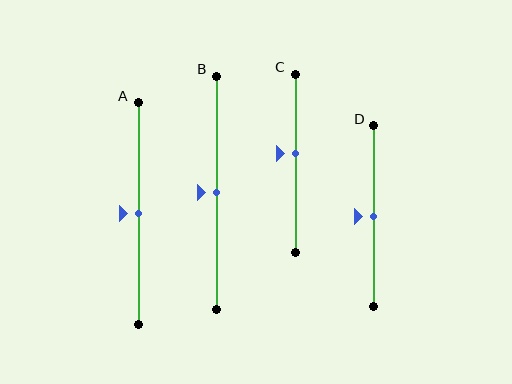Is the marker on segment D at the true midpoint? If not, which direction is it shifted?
Yes, the marker on segment D is at the true midpoint.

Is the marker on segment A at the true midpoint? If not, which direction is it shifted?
Yes, the marker on segment A is at the true midpoint.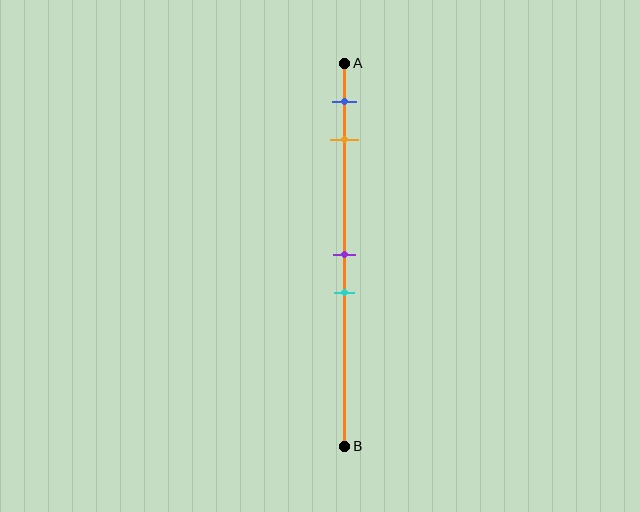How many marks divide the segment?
There are 4 marks dividing the segment.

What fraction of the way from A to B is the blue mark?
The blue mark is approximately 10% (0.1) of the way from A to B.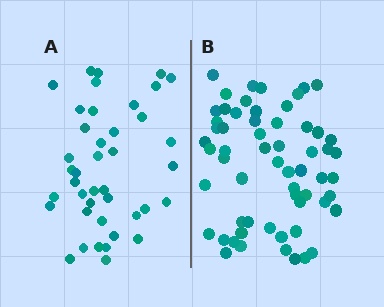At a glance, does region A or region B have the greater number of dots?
Region B (the right region) has more dots.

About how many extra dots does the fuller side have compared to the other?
Region B has approximately 20 more dots than region A.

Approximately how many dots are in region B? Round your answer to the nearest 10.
About 60 dots.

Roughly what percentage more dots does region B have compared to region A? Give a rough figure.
About 45% more.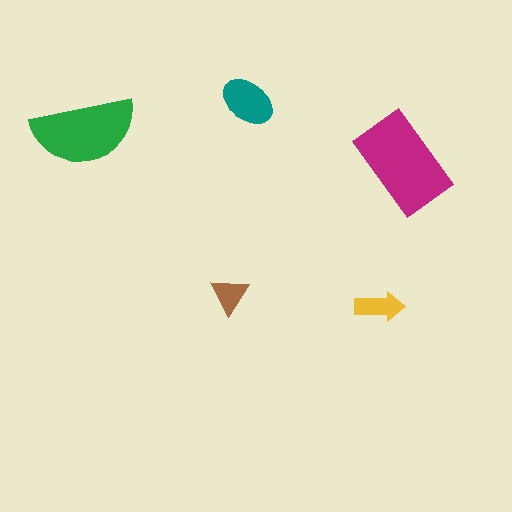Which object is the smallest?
The brown triangle.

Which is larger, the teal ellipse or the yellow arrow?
The teal ellipse.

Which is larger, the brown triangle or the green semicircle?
The green semicircle.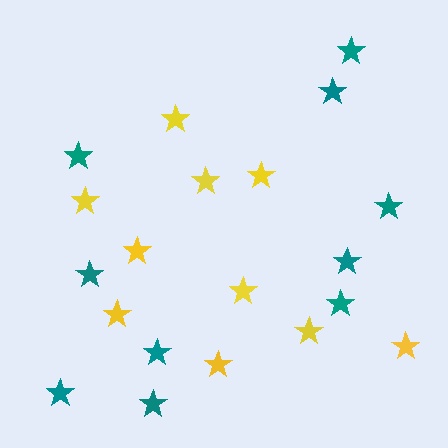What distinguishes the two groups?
There are 2 groups: one group of yellow stars (10) and one group of teal stars (10).